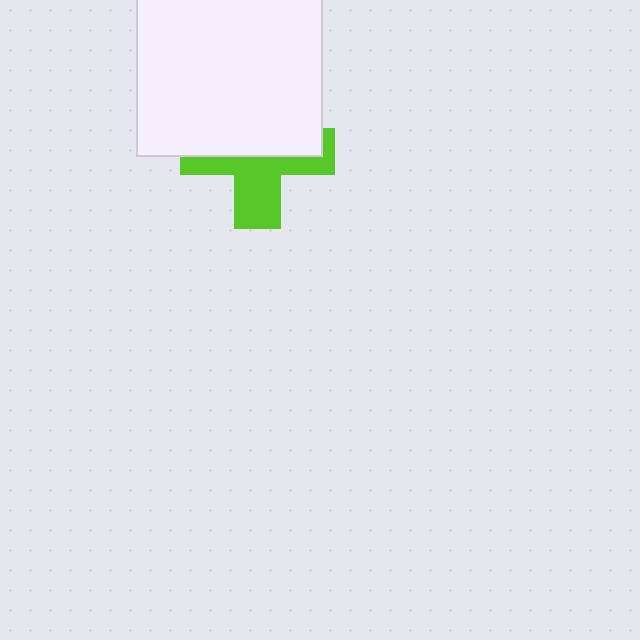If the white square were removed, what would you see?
You would see the complete lime cross.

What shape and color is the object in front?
The object in front is a white square.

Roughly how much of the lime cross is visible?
About half of it is visible (roughly 45%).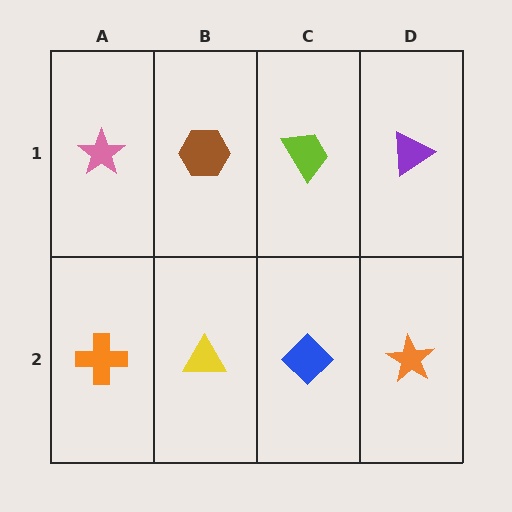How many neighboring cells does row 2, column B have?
3.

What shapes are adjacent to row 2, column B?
A brown hexagon (row 1, column B), an orange cross (row 2, column A), a blue diamond (row 2, column C).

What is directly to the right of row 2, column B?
A blue diamond.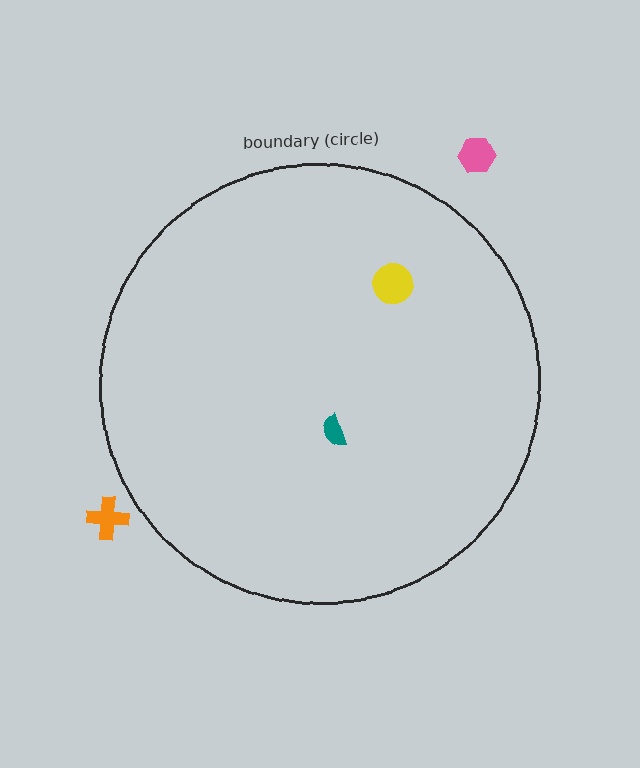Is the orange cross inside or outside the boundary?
Outside.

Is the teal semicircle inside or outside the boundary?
Inside.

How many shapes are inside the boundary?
2 inside, 2 outside.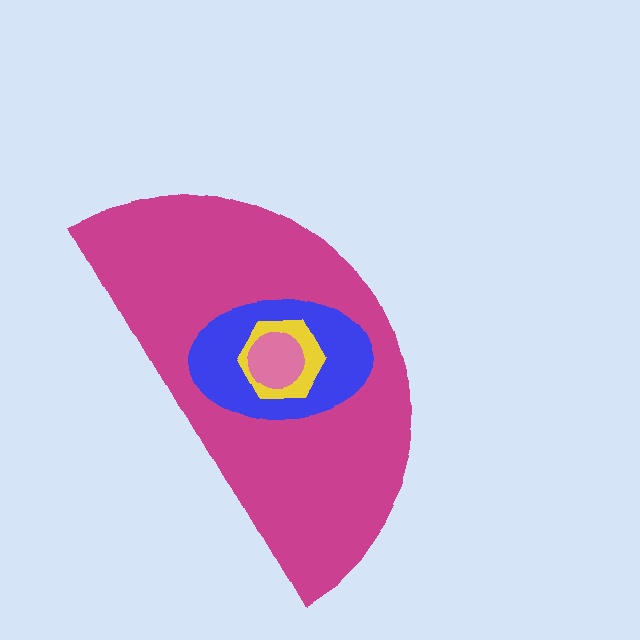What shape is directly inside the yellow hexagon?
The pink circle.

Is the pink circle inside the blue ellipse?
Yes.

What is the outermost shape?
The magenta semicircle.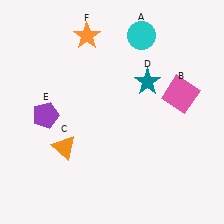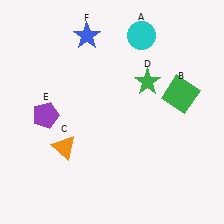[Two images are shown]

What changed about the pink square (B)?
In Image 1, B is pink. In Image 2, it changed to green.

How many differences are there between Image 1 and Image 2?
There are 3 differences between the two images.